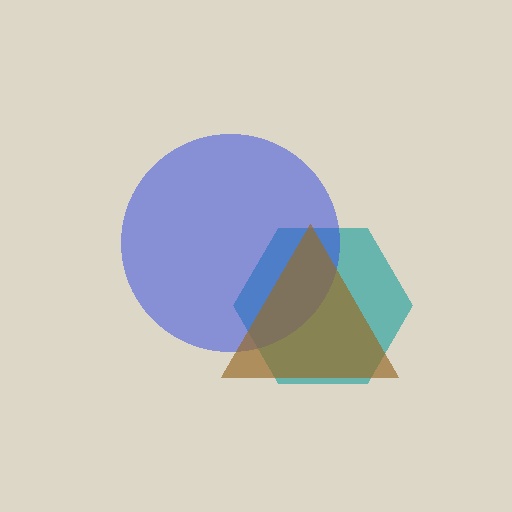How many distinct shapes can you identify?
There are 3 distinct shapes: a teal hexagon, a blue circle, a brown triangle.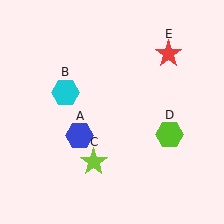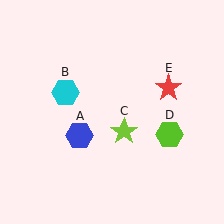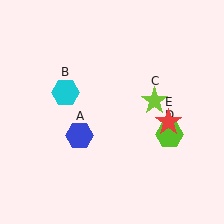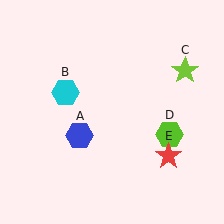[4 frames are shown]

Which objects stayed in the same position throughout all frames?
Blue hexagon (object A) and cyan hexagon (object B) and lime hexagon (object D) remained stationary.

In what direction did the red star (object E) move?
The red star (object E) moved down.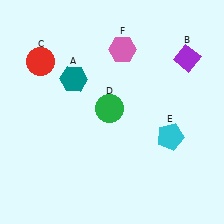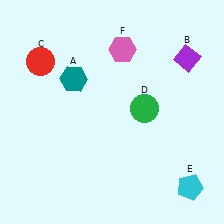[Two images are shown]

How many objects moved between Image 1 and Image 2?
2 objects moved between the two images.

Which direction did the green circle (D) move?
The green circle (D) moved right.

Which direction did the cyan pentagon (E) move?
The cyan pentagon (E) moved down.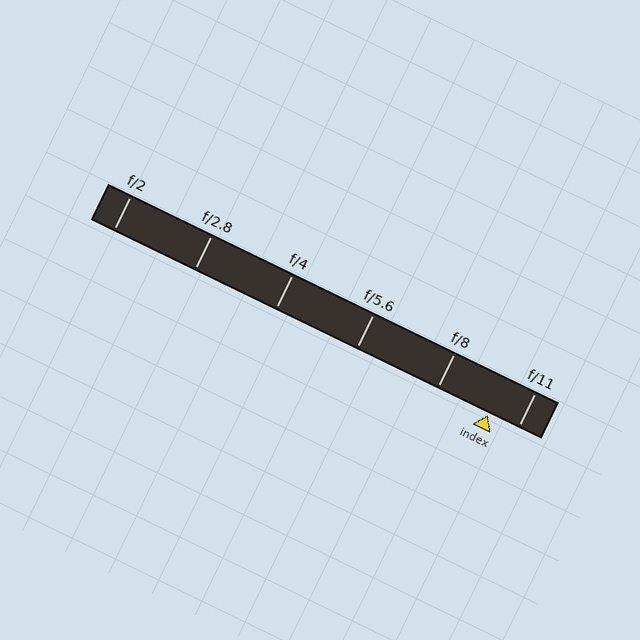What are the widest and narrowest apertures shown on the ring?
The widest aperture shown is f/2 and the narrowest is f/11.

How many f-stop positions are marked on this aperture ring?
There are 6 f-stop positions marked.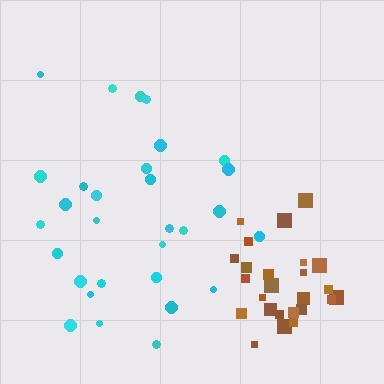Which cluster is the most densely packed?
Brown.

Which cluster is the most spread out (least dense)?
Cyan.